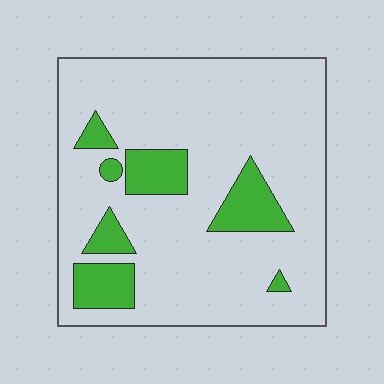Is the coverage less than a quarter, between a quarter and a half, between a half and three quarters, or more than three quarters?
Less than a quarter.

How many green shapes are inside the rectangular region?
7.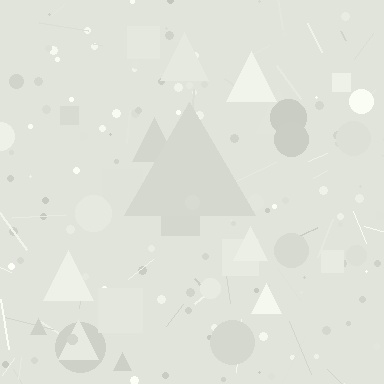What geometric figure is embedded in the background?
A triangle is embedded in the background.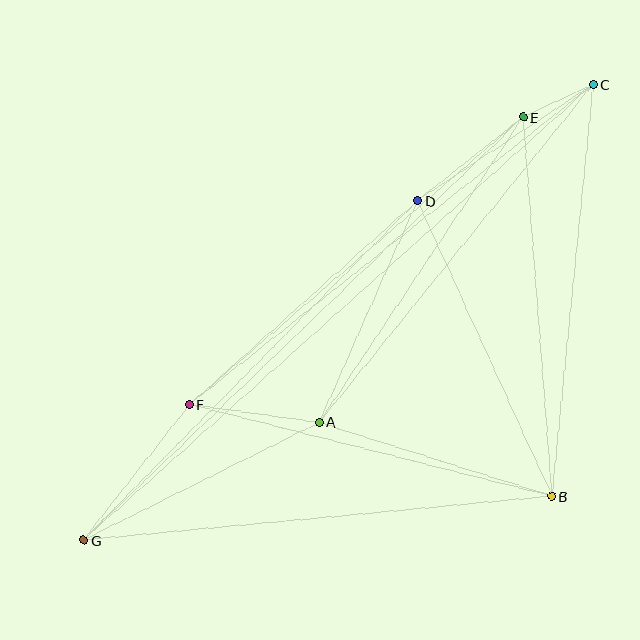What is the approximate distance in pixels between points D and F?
The distance between D and F is approximately 306 pixels.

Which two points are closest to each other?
Points C and E are closest to each other.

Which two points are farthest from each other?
Points C and G are farthest from each other.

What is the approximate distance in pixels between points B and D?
The distance between B and D is approximately 324 pixels.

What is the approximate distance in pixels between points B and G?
The distance between B and G is approximately 470 pixels.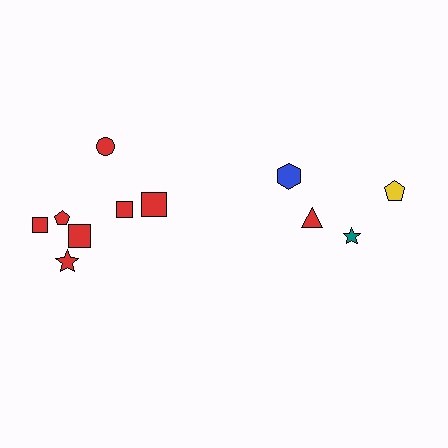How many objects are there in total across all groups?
There are 11 objects.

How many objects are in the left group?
There are 7 objects.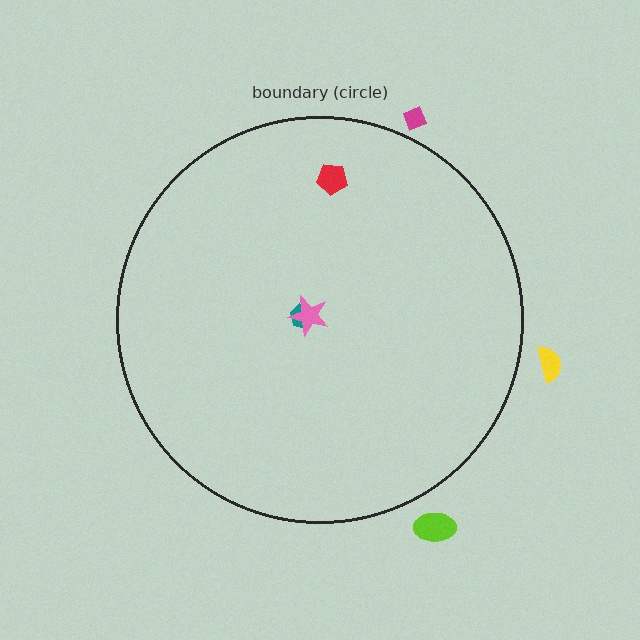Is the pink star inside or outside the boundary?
Inside.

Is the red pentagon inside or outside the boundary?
Inside.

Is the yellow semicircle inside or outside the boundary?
Outside.